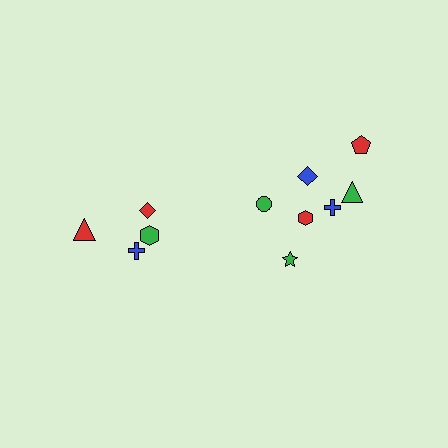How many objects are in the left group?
There are 4 objects.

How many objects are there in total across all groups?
There are 11 objects.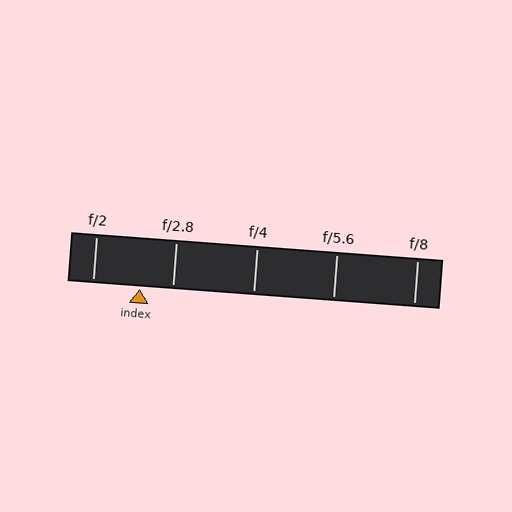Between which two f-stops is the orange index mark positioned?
The index mark is between f/2 and f/2.8.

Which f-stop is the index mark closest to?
The index mark is closest to f/2.8.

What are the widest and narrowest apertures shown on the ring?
The widest aperture shown is f/2 and the narrowest is f/8.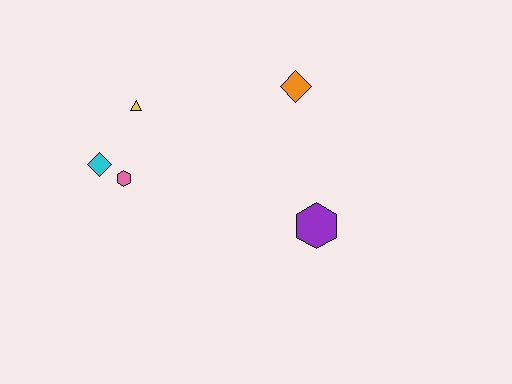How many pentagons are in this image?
There are no pentagons.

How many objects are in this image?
There are 5 objects.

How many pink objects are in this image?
There is 1 pink object.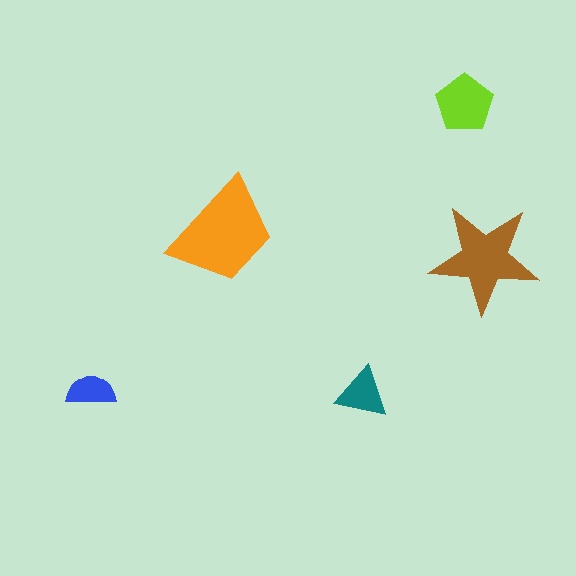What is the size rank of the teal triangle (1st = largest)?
4th.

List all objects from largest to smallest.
The orange trapezoid, the brown star, the lime pentagon, the teal triangle, the blue semicircle.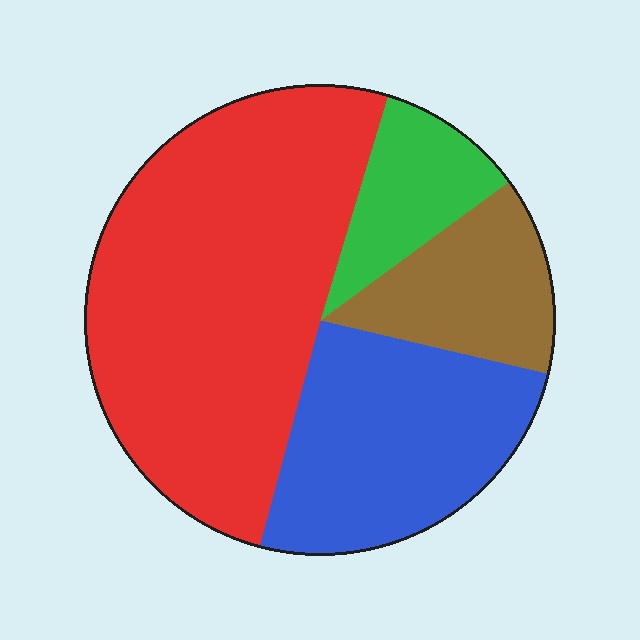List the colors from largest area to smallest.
From largest to smallest: red, blue, brown, green.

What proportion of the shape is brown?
Brown takes up less than a sixth of the shape.